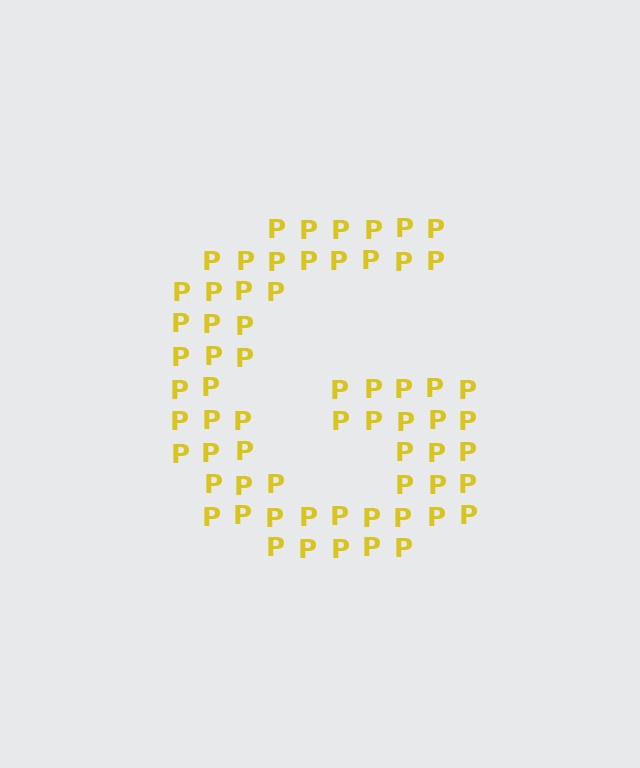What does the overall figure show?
The overall figure shows the letter G.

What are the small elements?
The small elements are letter P's.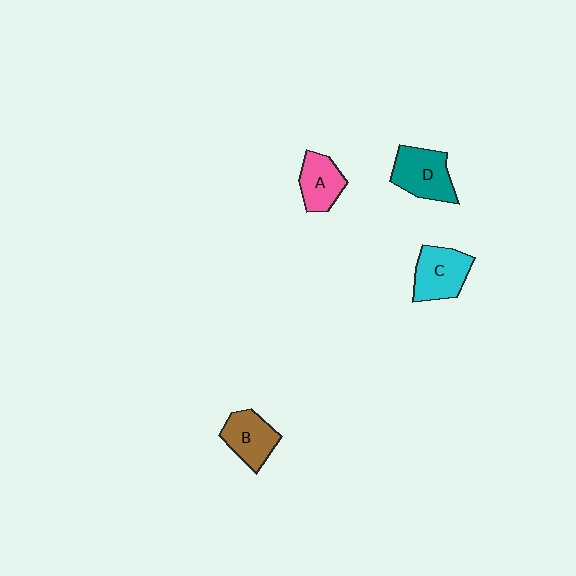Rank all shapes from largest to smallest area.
From largest to smallest: D (teal), C (cyan), B (brown), A (pink).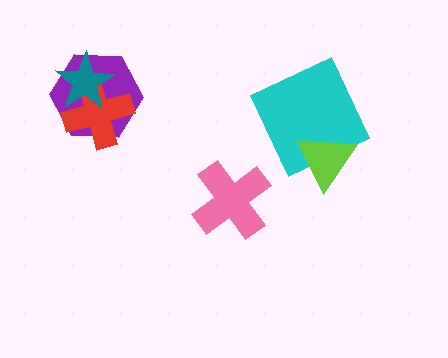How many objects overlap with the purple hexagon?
2 objects overlap with the purple hexagon.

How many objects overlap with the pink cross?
0 objects overlap with the pink cross.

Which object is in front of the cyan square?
The lime triangle is in front of the cyan square.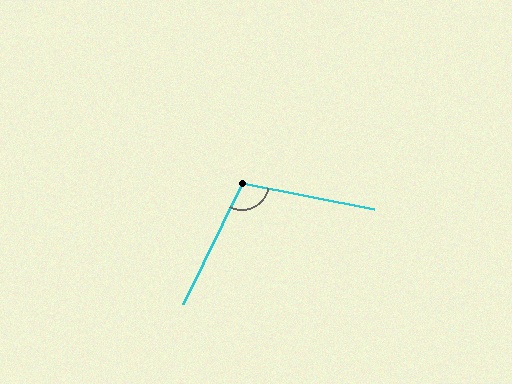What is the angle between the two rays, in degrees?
Approximately 105 degrees.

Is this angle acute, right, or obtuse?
It is obtuse.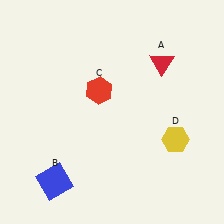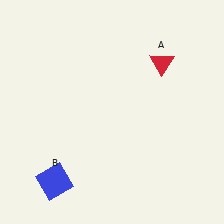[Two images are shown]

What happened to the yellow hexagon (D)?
The yellow hexagon (D) was removed in Image 2. It was in the bottom-right area of Image 1.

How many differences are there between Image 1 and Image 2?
There are 2 differences between the two images.